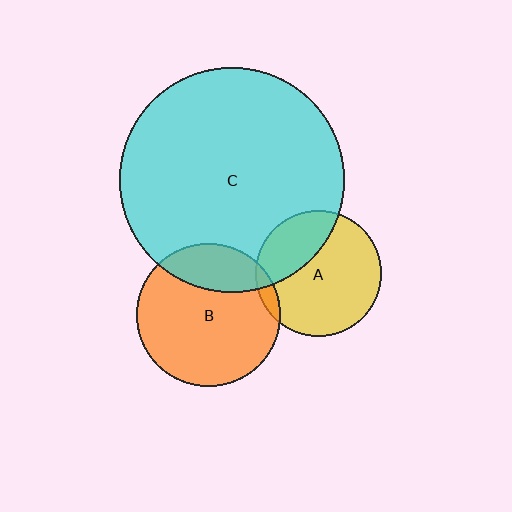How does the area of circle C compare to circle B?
Approximately 2.5 times.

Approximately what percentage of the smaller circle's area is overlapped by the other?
Approximately 25%.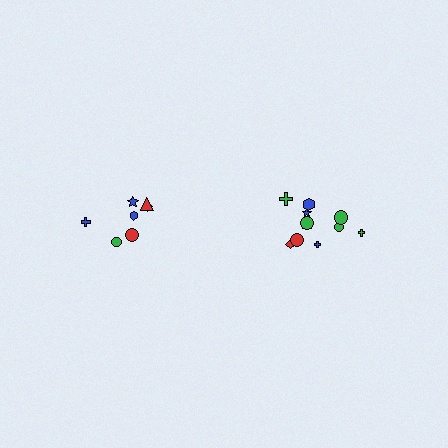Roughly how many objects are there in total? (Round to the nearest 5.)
Roughly 20 objects in total.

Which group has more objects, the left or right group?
The right group.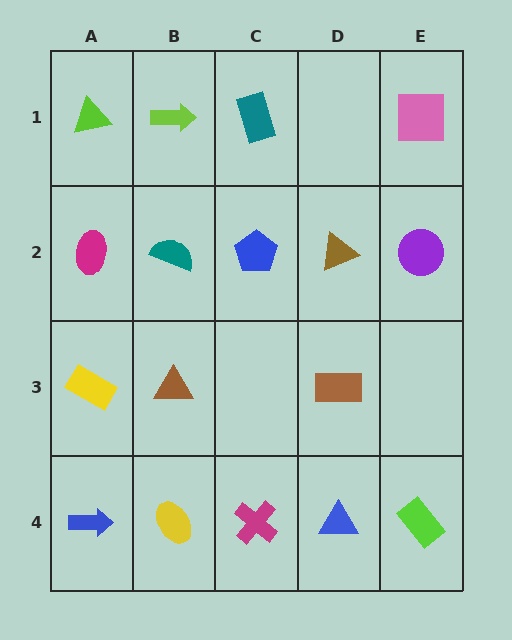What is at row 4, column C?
A magenta cross.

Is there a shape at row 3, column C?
No, that cell is empty.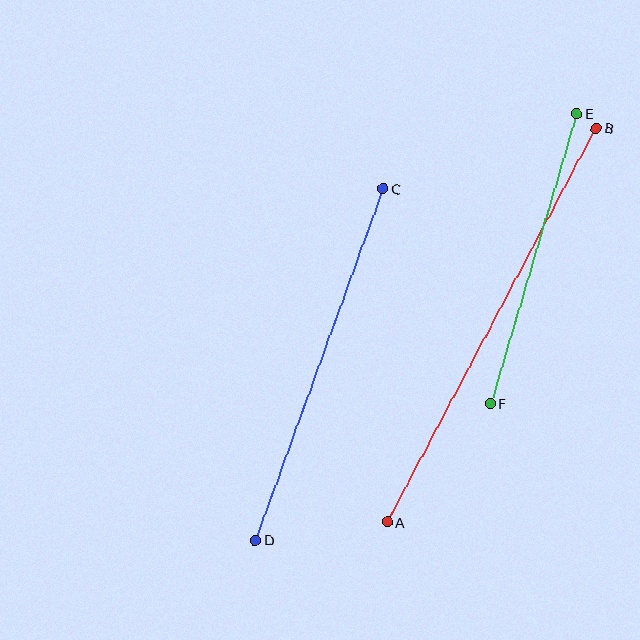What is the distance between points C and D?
The distance is approximately 374 pixels.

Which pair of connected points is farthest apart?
Points A and B are farthest apart.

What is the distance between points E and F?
The distance is approximately 303 pixels.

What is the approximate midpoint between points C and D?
The midpoint is at approximately (319, 364) pixels.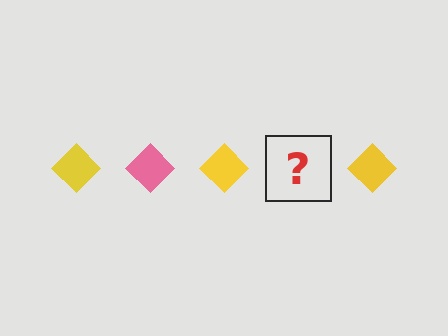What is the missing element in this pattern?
The missing element is a pink diamond.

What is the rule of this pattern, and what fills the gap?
The rule is that the pattern cycles through yellow, pink diamonds. The gap should be filled with a pink diamond.